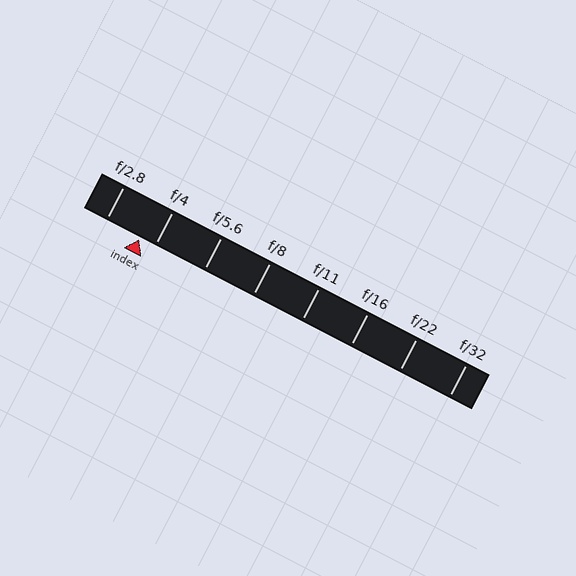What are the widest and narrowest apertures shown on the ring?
The widest aperture shown is f/2.8 and the narrowest is f/32.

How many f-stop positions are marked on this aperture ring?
There are 8 f-stop positions marked.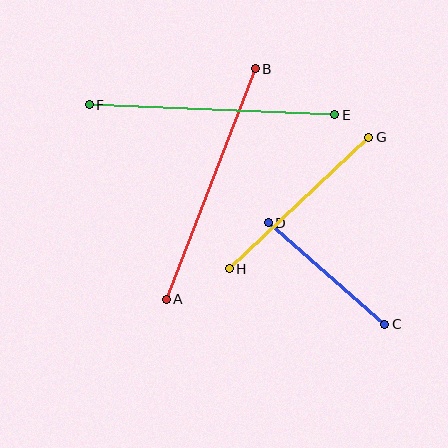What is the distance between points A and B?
The distance is approximately 247 pixels.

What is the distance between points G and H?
The distance is approximately 192 pixels.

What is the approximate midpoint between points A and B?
The midpoint is at approximately (211, 184) pixels.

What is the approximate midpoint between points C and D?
The midpoint is at approximately (326, 273) pixels.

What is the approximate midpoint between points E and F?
The midpoint is at approximately (212, 110) pixels.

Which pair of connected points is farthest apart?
Points A and B are farthest apart.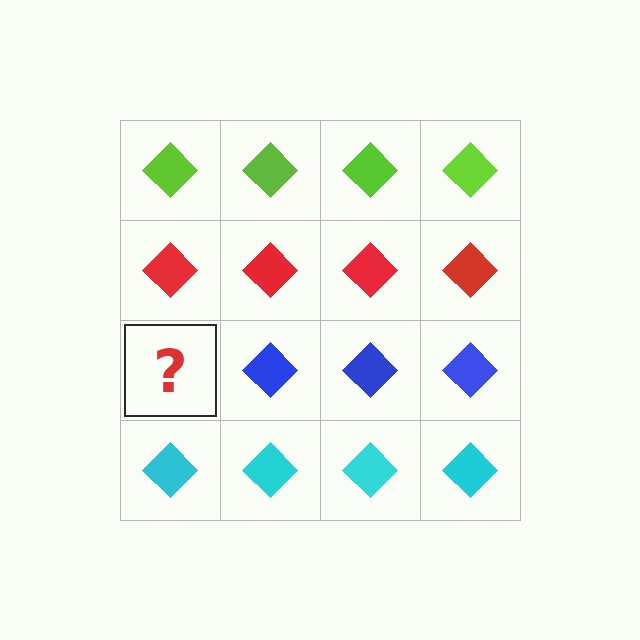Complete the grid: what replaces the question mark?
The question mark should be replaced with a blue diamond.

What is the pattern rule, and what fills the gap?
The rule is that each row has a consistent color. The gap should be filled with a blue diamond.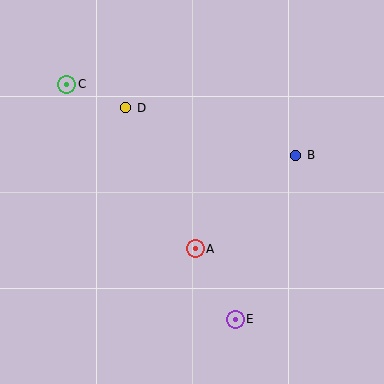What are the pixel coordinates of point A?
Point A is at (195, 249).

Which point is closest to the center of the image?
Point A at (195, 249) is closest to the center.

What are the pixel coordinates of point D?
Point D is at (126, 108).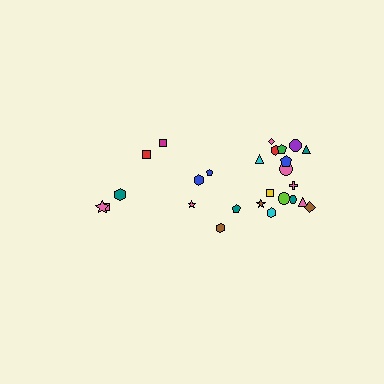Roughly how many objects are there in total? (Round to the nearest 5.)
Roughly 25 objects in total.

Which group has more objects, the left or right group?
The right group.